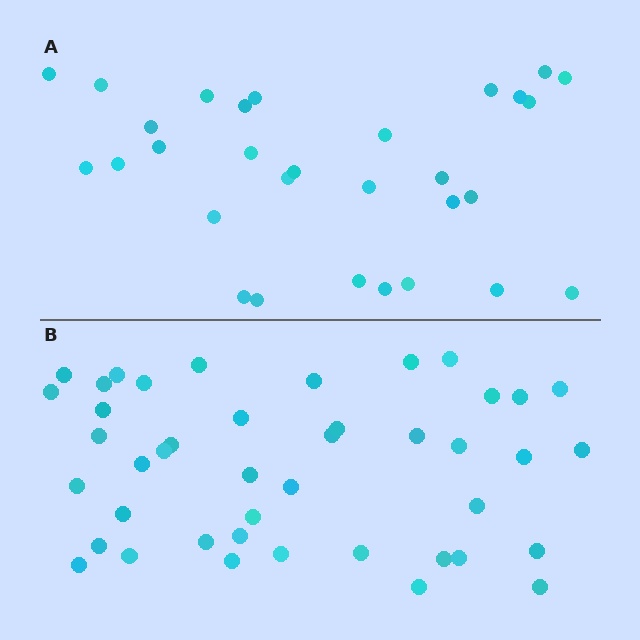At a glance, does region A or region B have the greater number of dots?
Region B (the bottom region) has more dots.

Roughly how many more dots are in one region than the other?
Region B has approximately 15 more dots than region A.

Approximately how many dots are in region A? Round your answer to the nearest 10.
About 30 dots.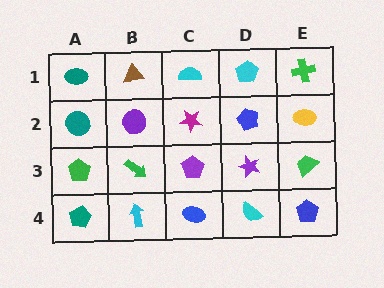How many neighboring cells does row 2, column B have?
4.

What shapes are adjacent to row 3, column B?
A purple circle (row 2, column B), a cyan arrow (row 4, column B), a green pentagon (row 3, column A), a purple pentagon (row 3, column C).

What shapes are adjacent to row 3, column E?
A yellow ellipse (row 2, column E), a blue pentagon (row 4, column E), a purple star (row 3, column D).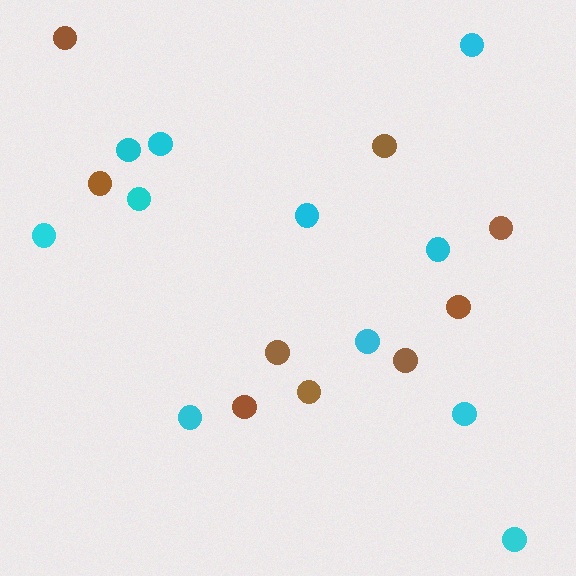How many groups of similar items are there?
There are 2 groups: one group of brown circles (9) and one group of cyan circles (11).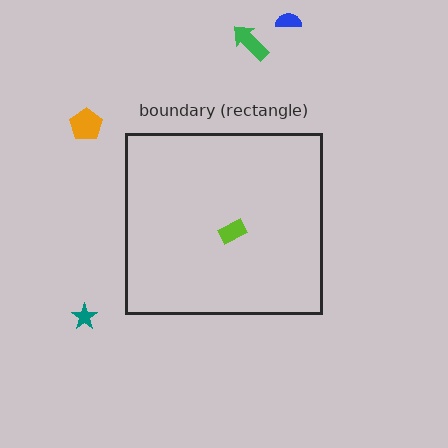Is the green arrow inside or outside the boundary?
Outside.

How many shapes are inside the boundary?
1 inside, 4 outside.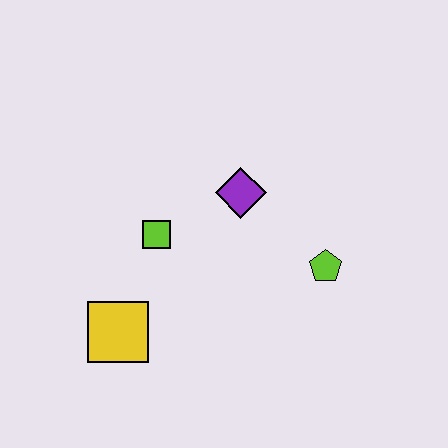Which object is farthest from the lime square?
The lime pentagon is farthest from the lime square.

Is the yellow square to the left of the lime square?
Yes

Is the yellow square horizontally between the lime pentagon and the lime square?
No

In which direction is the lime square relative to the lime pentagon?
The lime square is to the left of the lime pentagon.